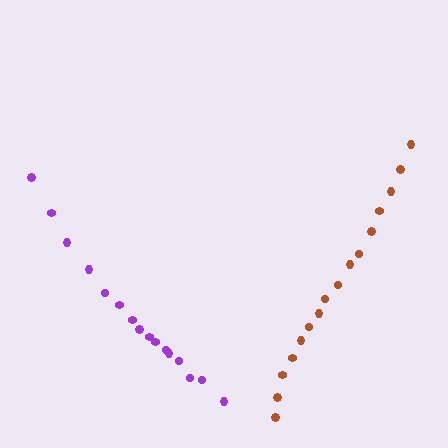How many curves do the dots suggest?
There are 2 distinct paths.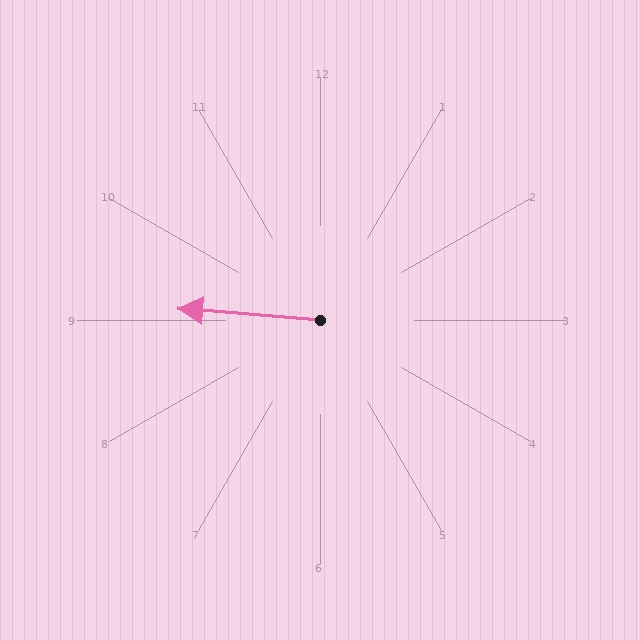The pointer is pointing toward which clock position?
Roughly 9 o'clock.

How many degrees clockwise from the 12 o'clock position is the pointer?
Approximately 275 degrees.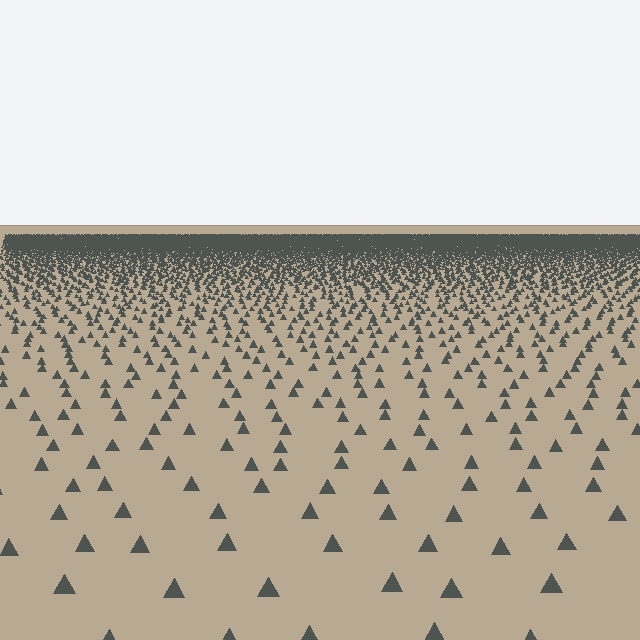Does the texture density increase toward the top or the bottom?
Density increases toward the top.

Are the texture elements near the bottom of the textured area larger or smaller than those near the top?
Larger. Near the bottom, elements are closer to the viewer and appear at a bigger on-screen size.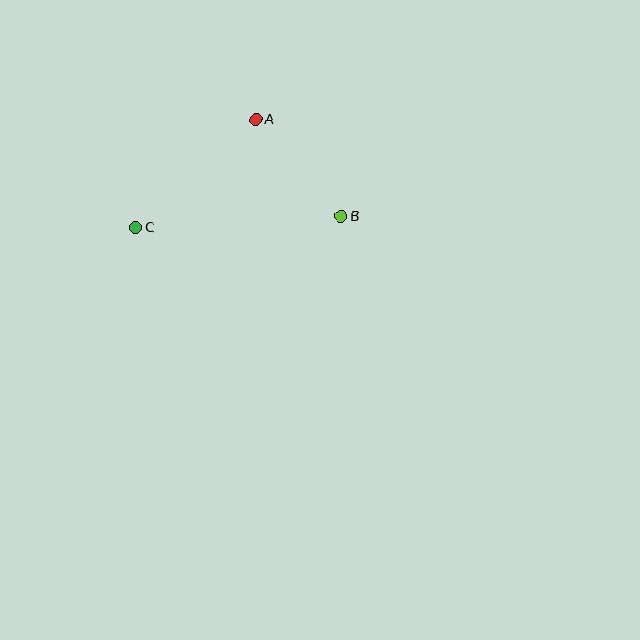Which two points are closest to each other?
Points A and B are closest to each other.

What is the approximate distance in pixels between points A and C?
The distance between A and C is approximately 161 pixels.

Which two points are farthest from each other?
Points B and C are farthest from each other.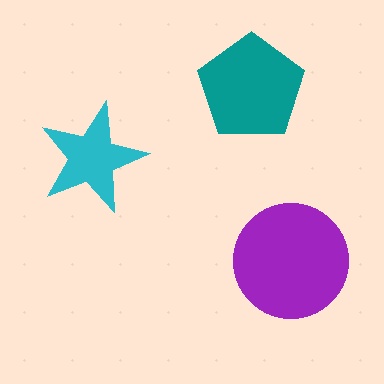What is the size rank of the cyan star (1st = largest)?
3rd.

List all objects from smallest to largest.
The cyan star, the teal pentagon, the purple circle.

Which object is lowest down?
The purple circle is bottommost.